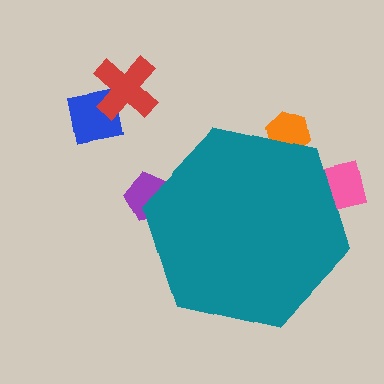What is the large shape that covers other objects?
A teal hexagon.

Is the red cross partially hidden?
No, the red cross is fully visible.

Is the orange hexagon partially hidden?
Yes, the orange hexagon is partially hidden behind the teal hexagon.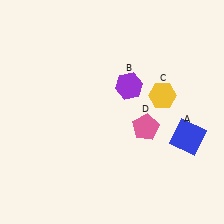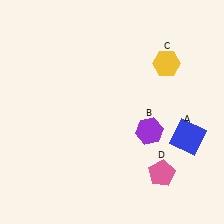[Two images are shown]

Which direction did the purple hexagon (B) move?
The purple hexagon (B) moved down.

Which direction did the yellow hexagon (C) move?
The yellow hexagon (C) moved up.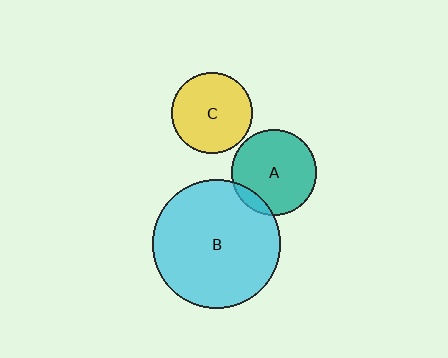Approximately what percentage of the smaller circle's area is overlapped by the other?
Approximately 10%.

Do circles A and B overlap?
Yes.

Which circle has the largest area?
Circle B (cyan).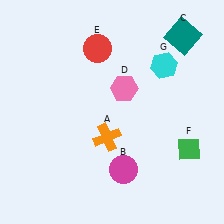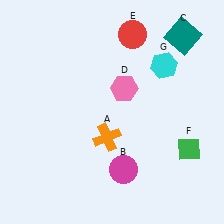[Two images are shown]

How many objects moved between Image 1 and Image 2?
1 object moved between the two images.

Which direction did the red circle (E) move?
The red circle (E) moved right.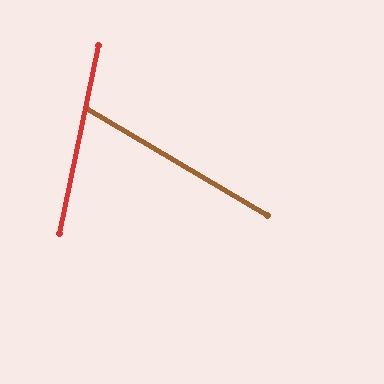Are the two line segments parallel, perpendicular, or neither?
Neither parallel nor perpendicular — they differ by about 71°.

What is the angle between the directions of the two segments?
Approximately 71 degrees.